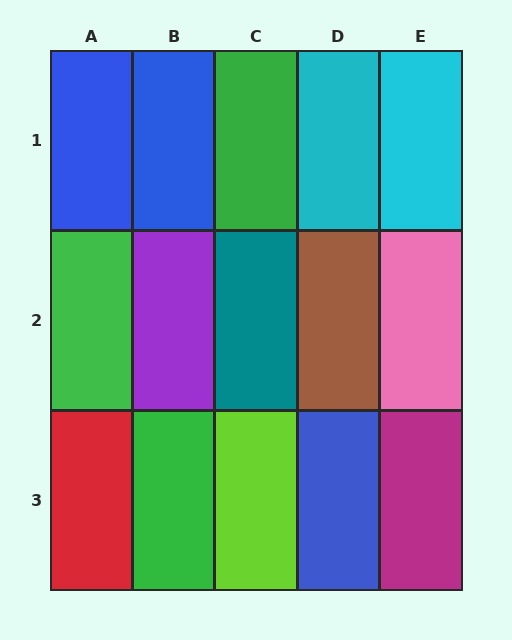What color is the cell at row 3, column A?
Red.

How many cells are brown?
1 cell is brown.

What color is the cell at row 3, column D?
Blue.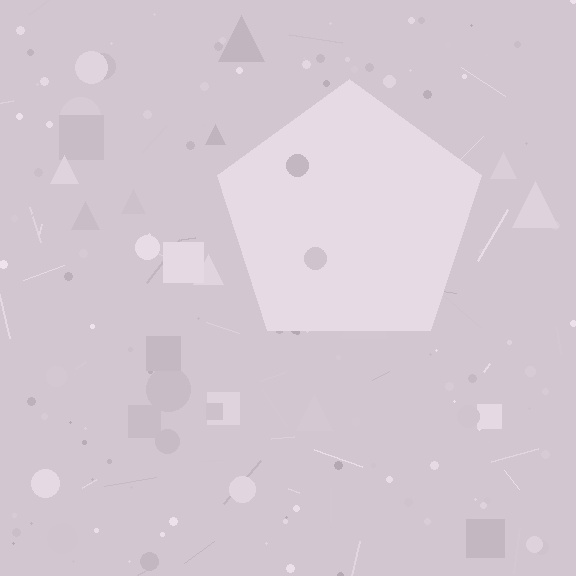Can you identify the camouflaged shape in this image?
The camouflaged shape is a pentagon.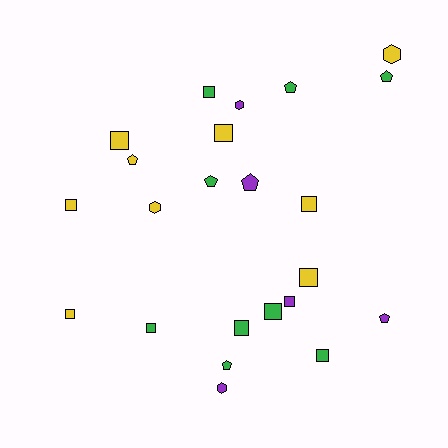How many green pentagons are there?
There are 4 green pentagons.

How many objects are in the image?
There are 23 objects.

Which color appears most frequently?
Yellow, with 9 objects.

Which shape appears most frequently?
Square, with 12 objects.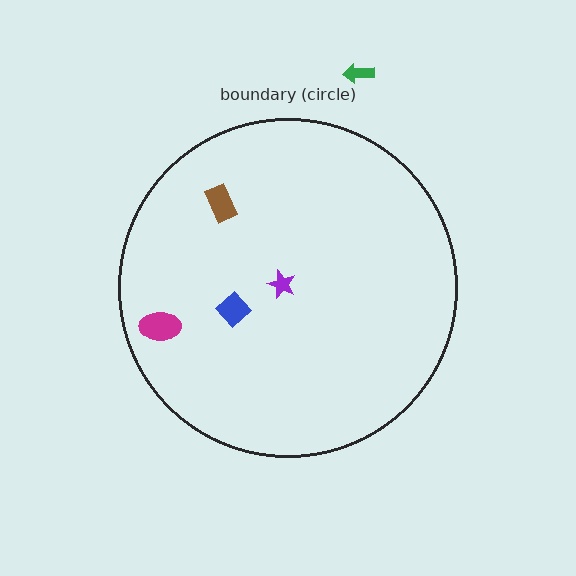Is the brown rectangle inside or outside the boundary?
Inside.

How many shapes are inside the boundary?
4 inside, 1 outside.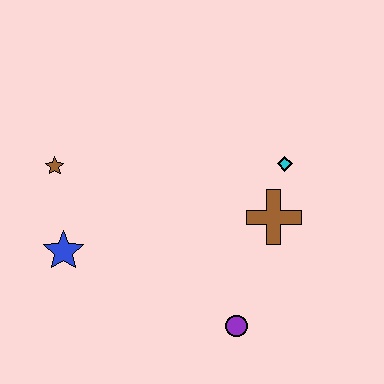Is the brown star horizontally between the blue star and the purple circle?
No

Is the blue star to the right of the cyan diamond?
No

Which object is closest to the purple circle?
The brown cross is closest to the purple circle.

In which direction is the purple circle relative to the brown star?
The purple circle is to the right of the brown star.